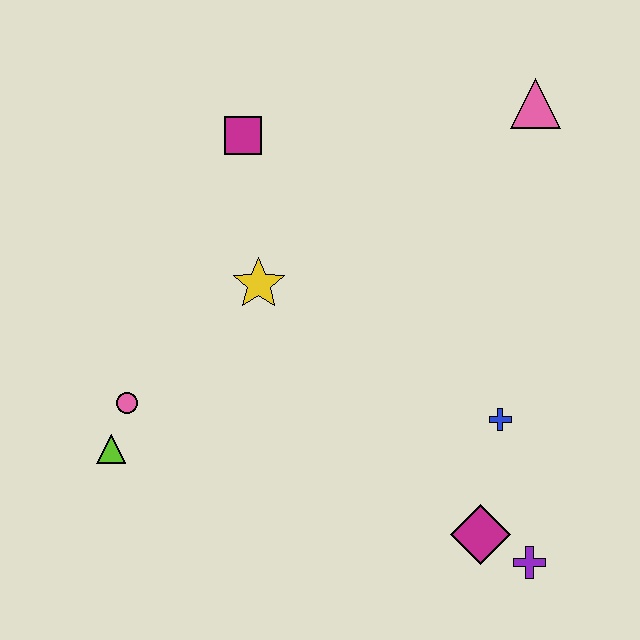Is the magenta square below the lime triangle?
No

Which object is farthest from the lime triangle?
The pink triangle is farthest from the lime triangle.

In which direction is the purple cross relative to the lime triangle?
The purple cross is to the right of the lime triangle.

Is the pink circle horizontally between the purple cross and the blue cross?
No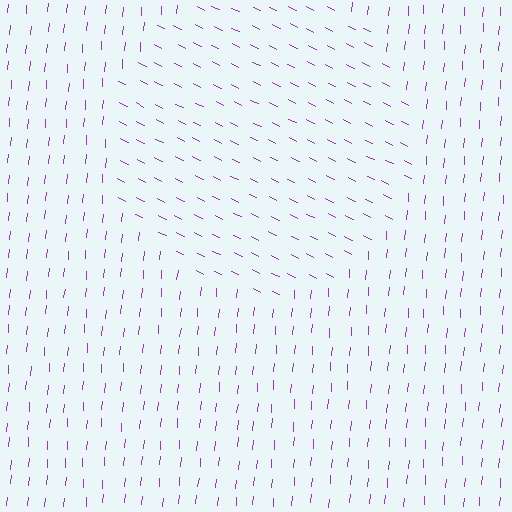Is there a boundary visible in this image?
Yes, there is a texture boundary formed by a change in line orientation.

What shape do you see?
I see a circle.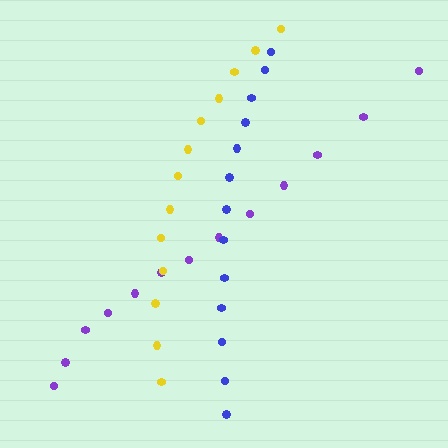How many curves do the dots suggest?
There are 3 distinct paths.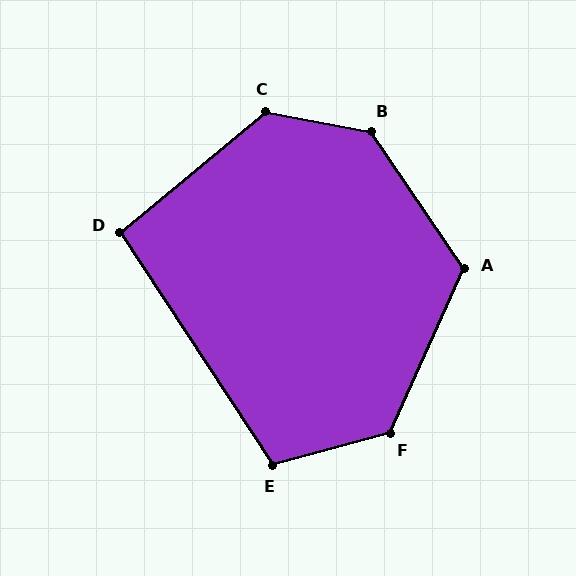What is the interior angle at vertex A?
Approximately 122 degrees (obtuse).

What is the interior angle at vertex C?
Approximately 130 degrees (obtuse).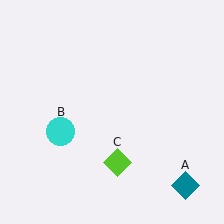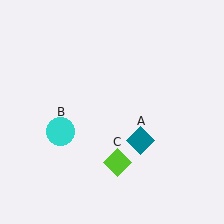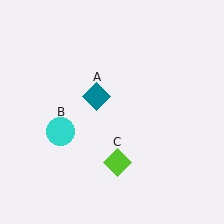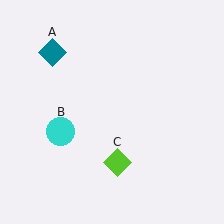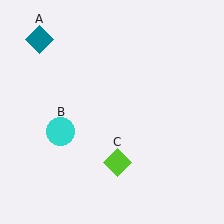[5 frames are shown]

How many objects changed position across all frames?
1 object changed position: teal diamond (object A).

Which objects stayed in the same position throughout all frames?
Cyan circle (object B) and lime diamond (object C) remained stationary.